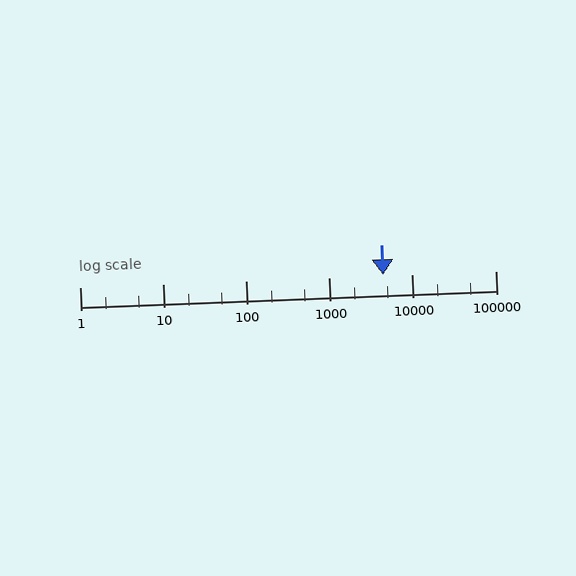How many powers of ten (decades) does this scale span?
The scale spans 5 decades, from 1 to 100000.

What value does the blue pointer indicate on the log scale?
The pointer indicates approximately 4500.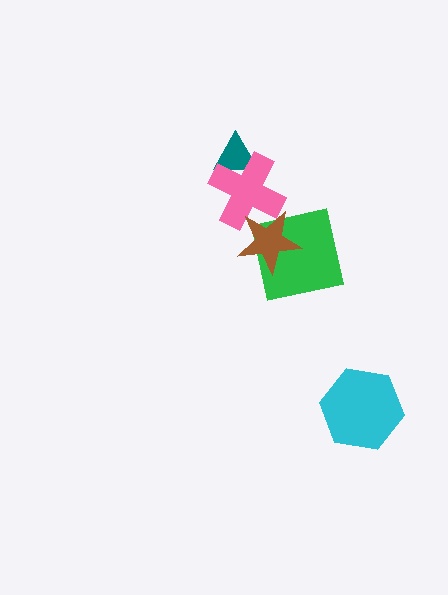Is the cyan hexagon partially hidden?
No, no other shape covers it.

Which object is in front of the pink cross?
The brown star is in front of the pink cross.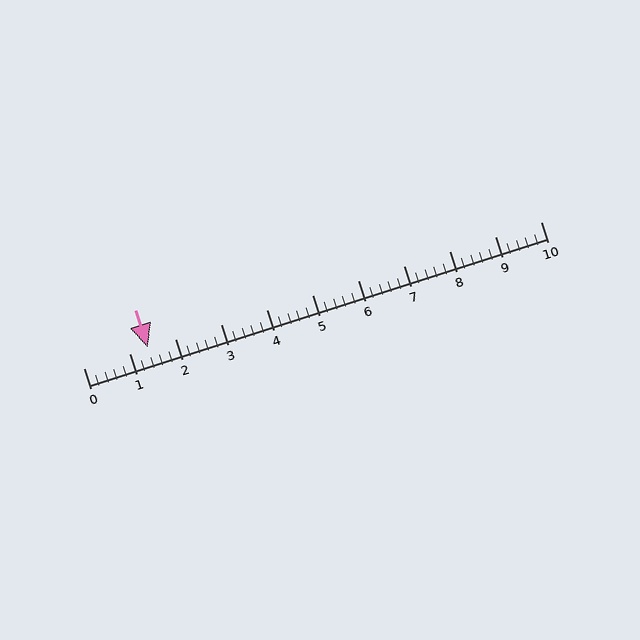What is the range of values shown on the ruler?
The ruler shows values from 0 to 10.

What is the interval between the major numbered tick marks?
The major tick marks are spaced 1 units apart.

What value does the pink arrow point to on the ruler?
The pink arrow points to approximately 1.4.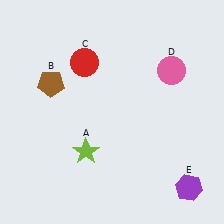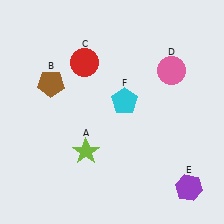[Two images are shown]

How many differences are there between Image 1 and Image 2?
There is 1 difference between the two images.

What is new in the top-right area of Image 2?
A cyan pentagon (F) was added in the top-right area of Image 2.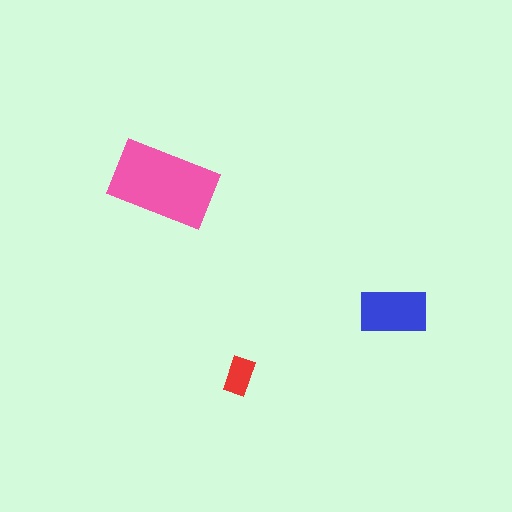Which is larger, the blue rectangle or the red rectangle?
The blue one.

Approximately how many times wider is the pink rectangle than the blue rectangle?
About 1.5 times wider.